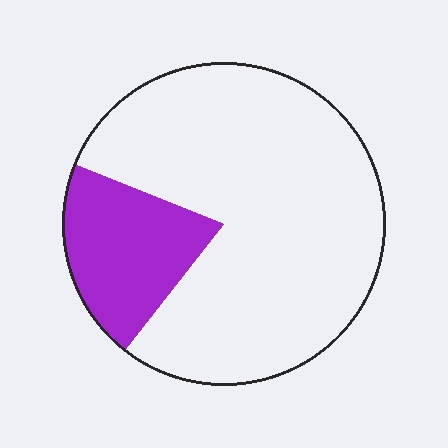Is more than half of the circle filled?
No.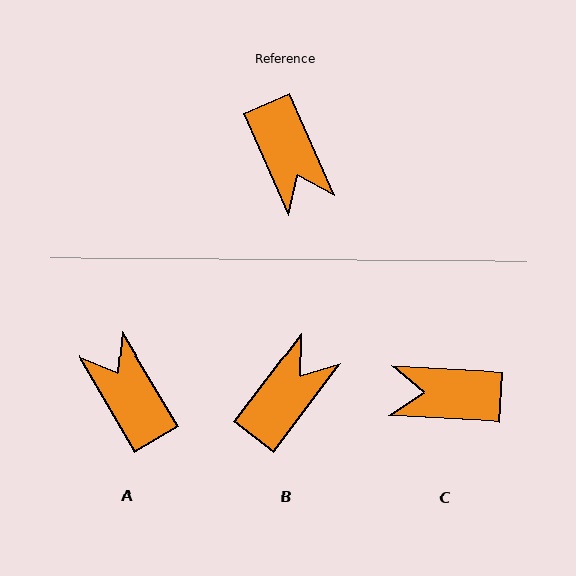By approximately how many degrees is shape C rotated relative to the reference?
Approximately 117 degrees clockwise.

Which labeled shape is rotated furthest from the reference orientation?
A, about 173 degrees away.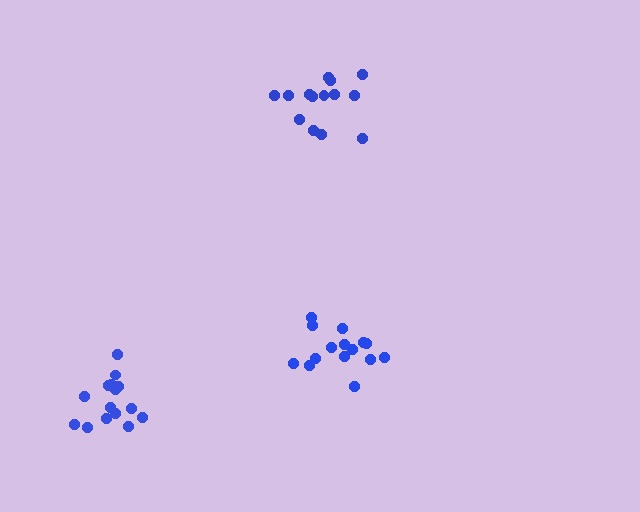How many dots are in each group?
Group 1: 15 dots, Group 2: 14 dots, Group 3: 15 dots (44 total).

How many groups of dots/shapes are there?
There are 3 groups.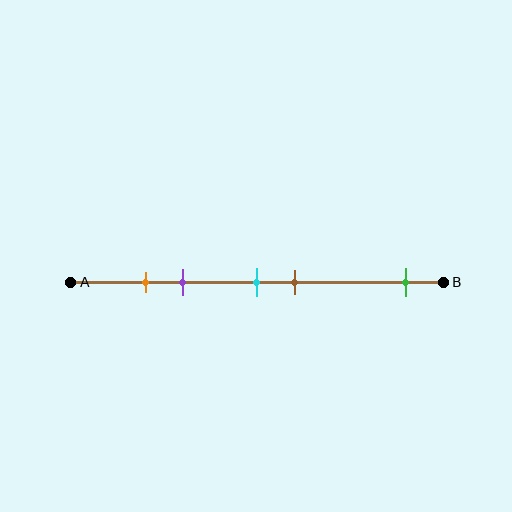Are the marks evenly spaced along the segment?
No, the marks are not evenly spaced.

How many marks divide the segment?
There are 5 marks dividing the segment.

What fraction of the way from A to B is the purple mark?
The purple mark is approximately 30% (0.3) of the way from A to B.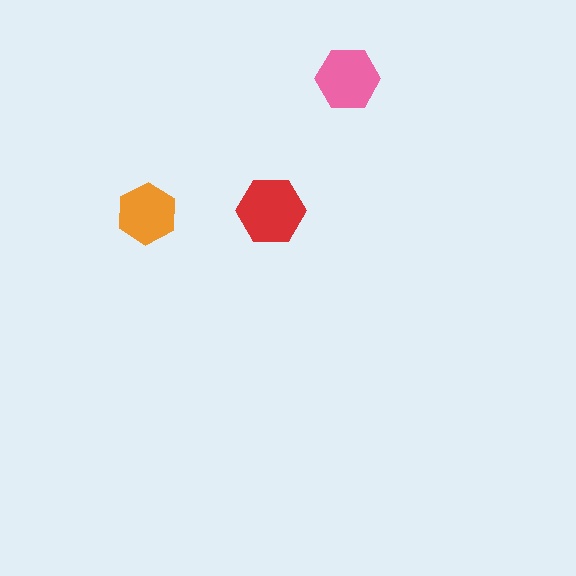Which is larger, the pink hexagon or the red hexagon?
The red one.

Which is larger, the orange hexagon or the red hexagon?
The red one.